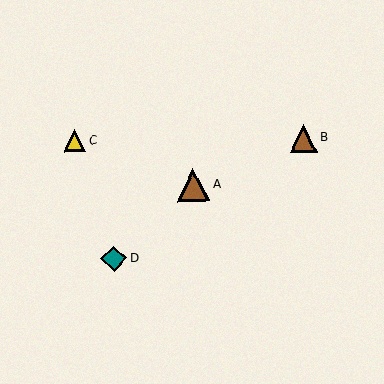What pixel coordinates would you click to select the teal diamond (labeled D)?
Click at (114, 259) to select the teal diamond D.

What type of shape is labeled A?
Shape A is a brown triangle.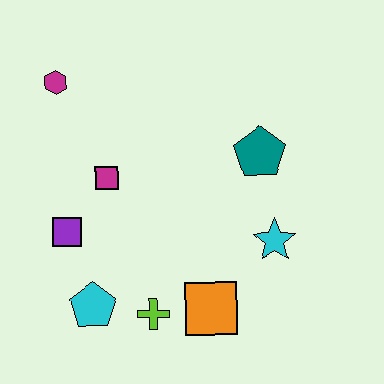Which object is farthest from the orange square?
The magenta hexagon is farthest from the orange square.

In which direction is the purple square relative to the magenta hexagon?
The purple square is below the magenta hexagon.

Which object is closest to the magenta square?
The purple square is closest to the magenta square.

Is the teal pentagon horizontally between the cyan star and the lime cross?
Yes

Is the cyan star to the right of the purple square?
Yes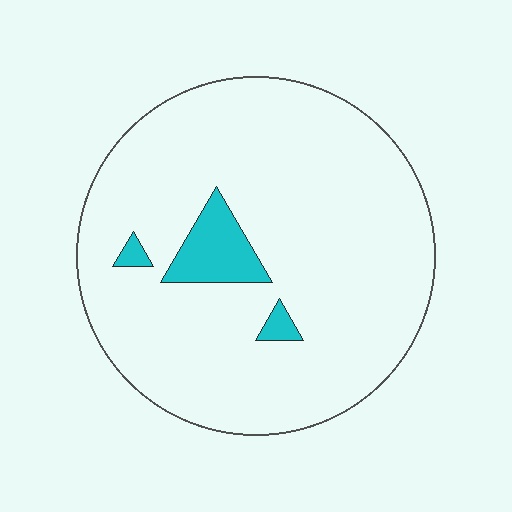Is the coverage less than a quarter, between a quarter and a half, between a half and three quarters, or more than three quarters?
Less than a quarter.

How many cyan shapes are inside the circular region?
3.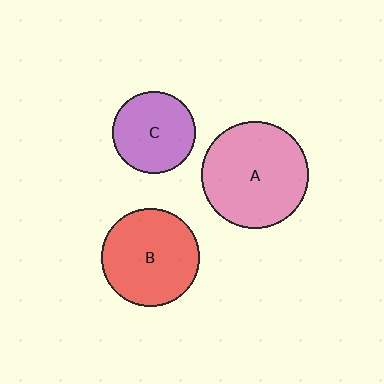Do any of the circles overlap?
No, none of the circles overlap.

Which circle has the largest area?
Circle A (pink).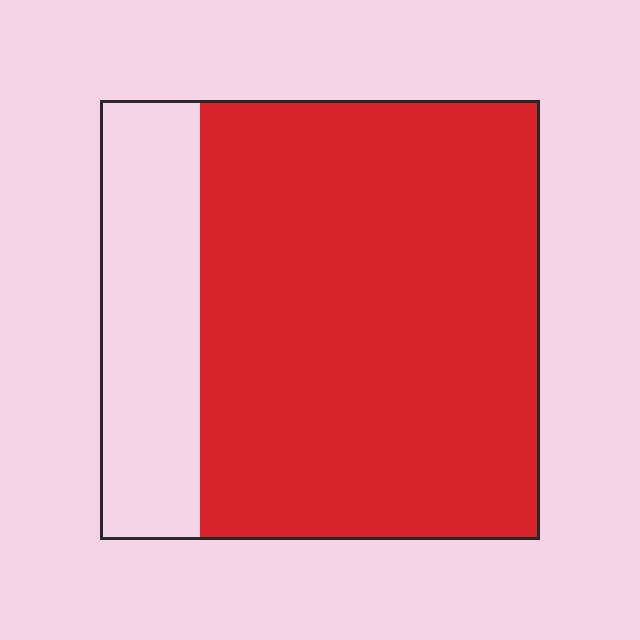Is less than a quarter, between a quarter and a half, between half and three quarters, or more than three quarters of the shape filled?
More than three quarters.